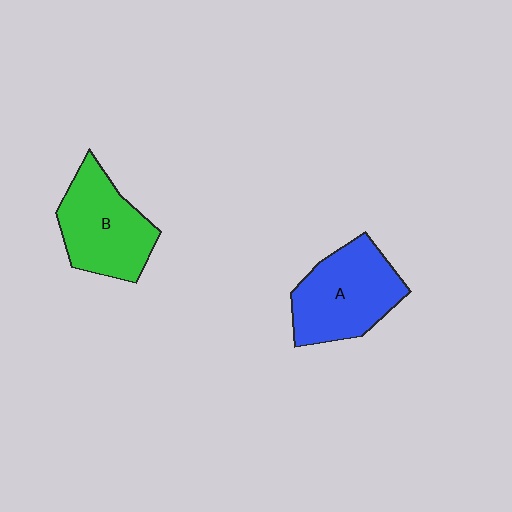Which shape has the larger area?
Shape A (blue).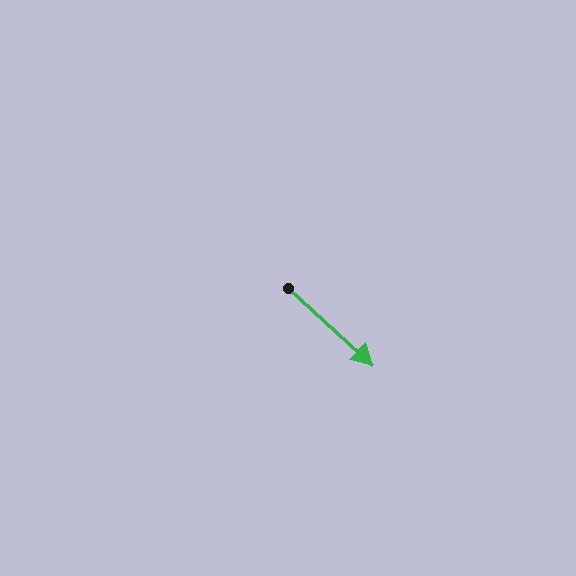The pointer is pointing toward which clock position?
Roughly 4 o'clock.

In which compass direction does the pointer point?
Southeast.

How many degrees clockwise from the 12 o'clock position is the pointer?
Approximately 132 degrees.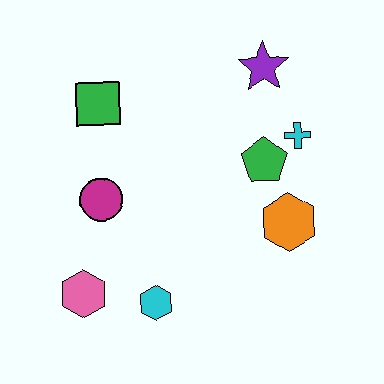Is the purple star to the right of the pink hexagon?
Yes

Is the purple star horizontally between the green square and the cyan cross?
Yes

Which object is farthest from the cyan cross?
The pink hexagon is farthest from the cyan cross.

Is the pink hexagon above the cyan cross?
No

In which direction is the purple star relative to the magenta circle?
The purple star is to the right of the magenta circle.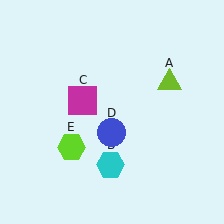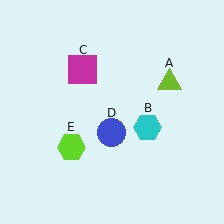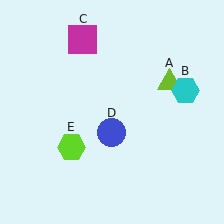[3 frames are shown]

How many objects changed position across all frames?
2 objects changed position: cyan hexagon (object B), magenta square (object C).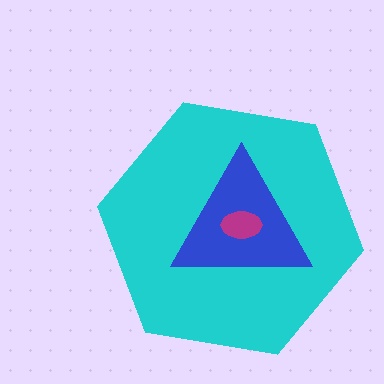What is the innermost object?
The magenta ellipse.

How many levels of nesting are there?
3.